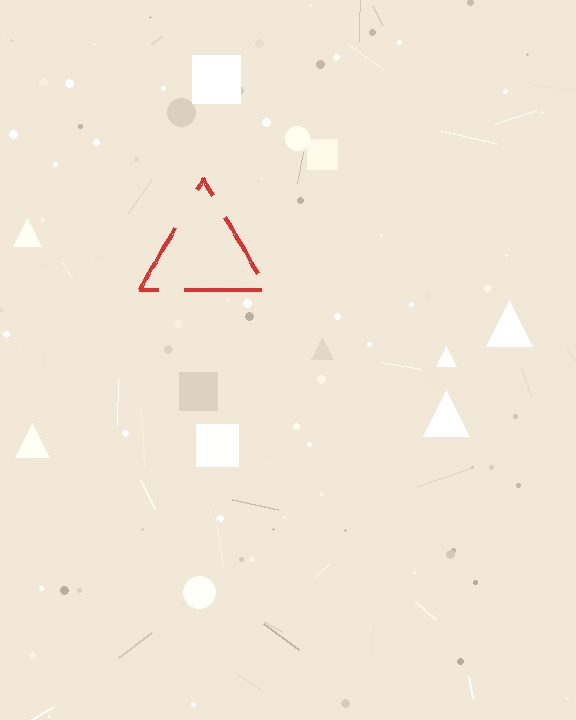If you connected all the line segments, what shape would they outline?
They would outline a triangle.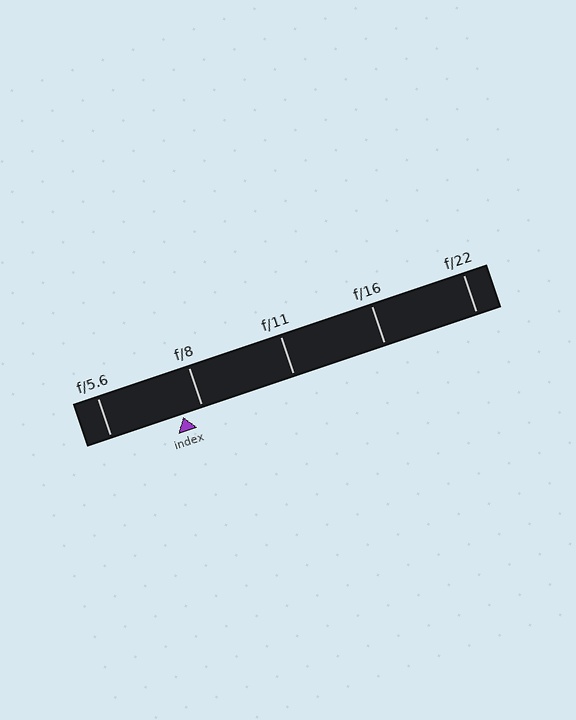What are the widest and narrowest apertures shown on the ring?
The widest aperture shown is f/5.6 and the narrowest is f/22.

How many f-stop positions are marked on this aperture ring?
There are 5 f-stop positions marked.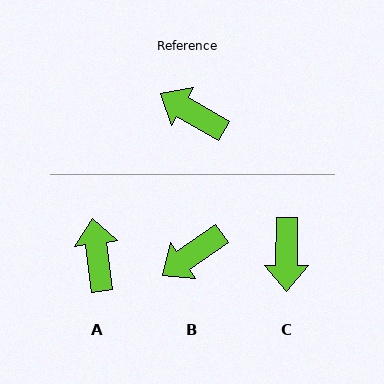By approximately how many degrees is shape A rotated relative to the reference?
Approximately 52 degrees clockwise.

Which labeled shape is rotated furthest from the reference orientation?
C, about 120 degrees away.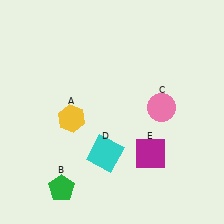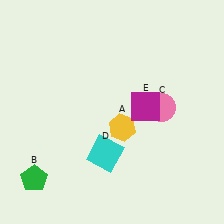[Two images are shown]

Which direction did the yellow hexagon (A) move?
The yellow hexagon (A) moved right.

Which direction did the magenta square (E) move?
The magenta square (E) moved up.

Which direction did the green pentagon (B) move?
The green pentagon (B) moved left.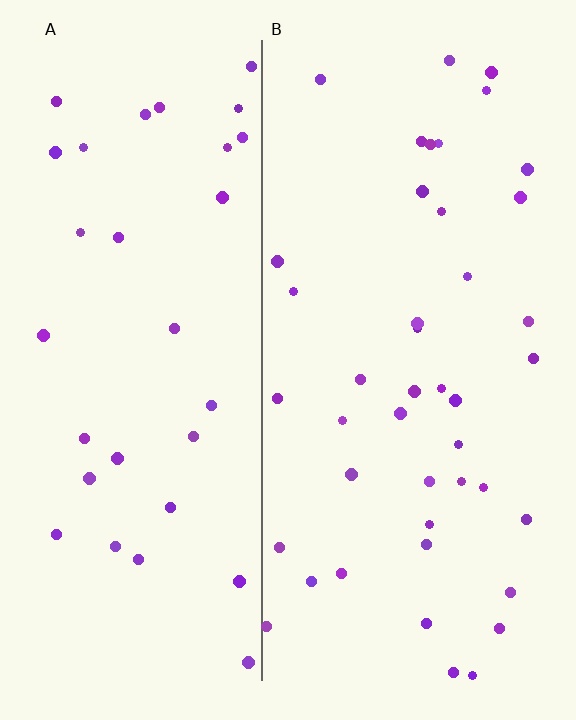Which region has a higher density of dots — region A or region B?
B (the right).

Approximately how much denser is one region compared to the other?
Approximately 1.3× — region B over region A.